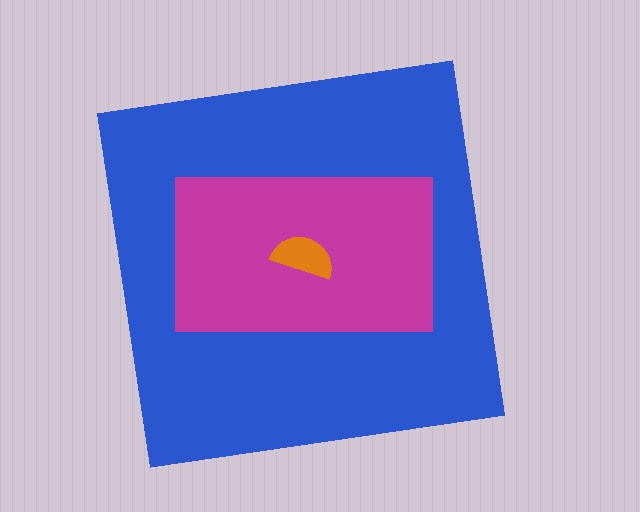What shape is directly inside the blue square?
The magenta rectangle.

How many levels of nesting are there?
3.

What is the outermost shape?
The blue square.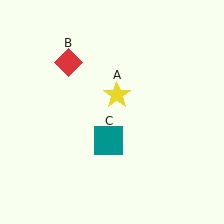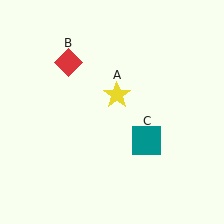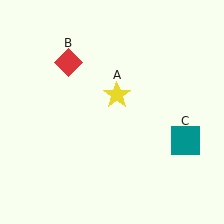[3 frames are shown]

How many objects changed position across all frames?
1 object changed position: teal square (object C).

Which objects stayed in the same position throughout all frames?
Yellow star (object A) and red diamond (object B) remained stationary.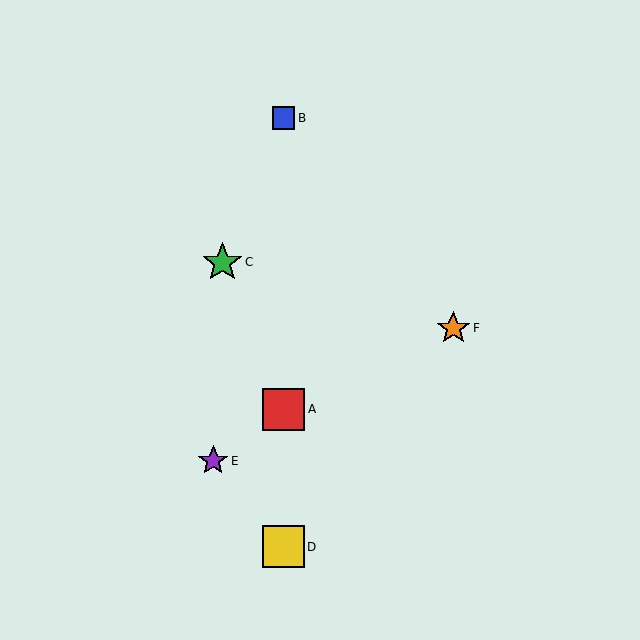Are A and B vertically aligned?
Yes, both are at x≈283.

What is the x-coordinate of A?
Object A is at x≈283.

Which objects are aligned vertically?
Objects A, B, D are aligned vertically.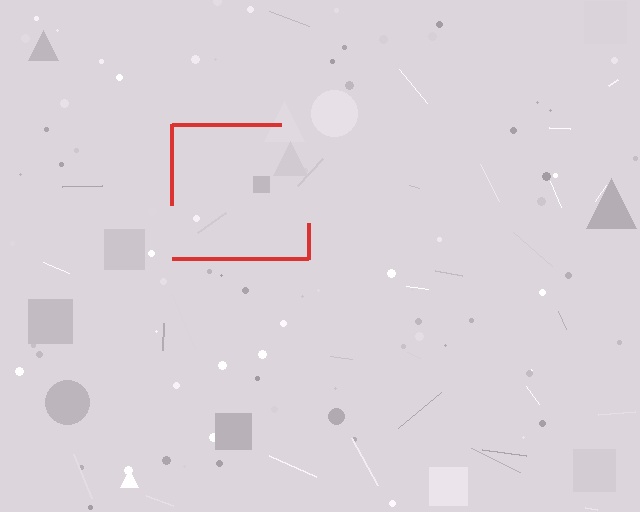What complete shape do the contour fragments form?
The contour fragments form a square.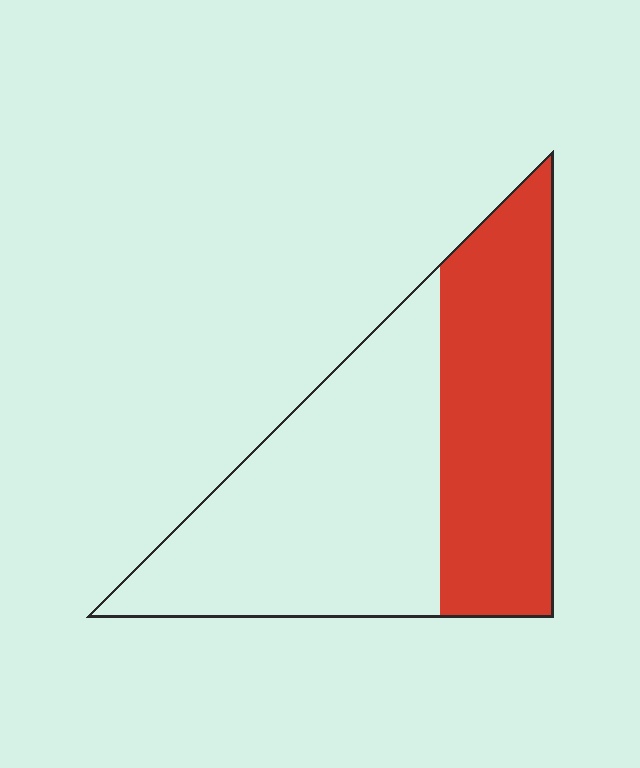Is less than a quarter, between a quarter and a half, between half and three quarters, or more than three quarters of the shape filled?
Between a quarter and a half.